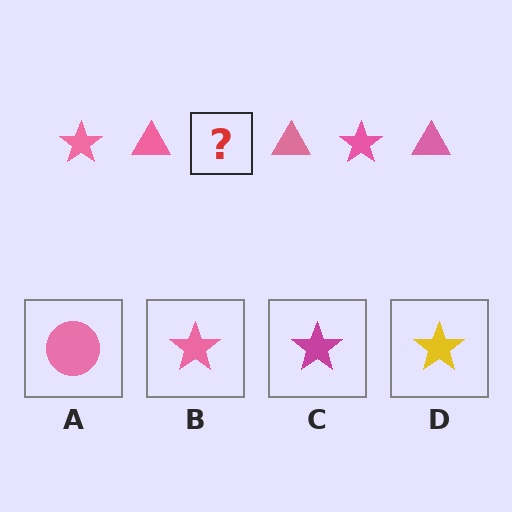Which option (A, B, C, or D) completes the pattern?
B.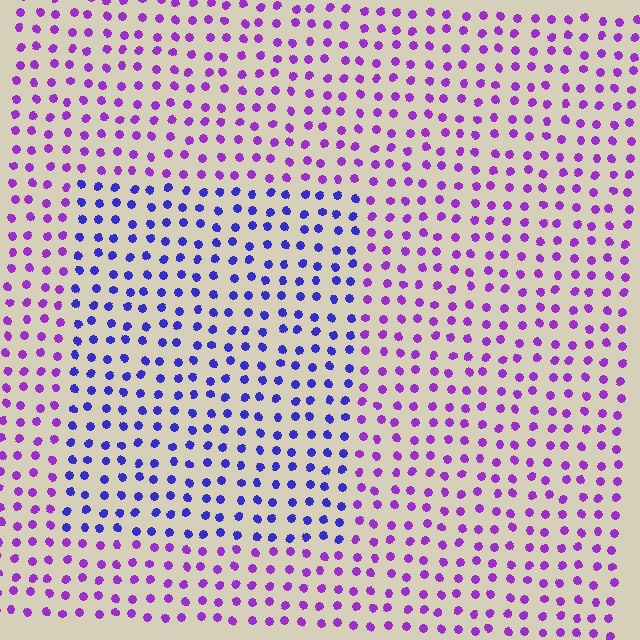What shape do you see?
I see a rectangle.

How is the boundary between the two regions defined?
The boundary is defined purely by a slight shift in hue (about 40 degrees). Spacing, size, and orientation are identical on both sides.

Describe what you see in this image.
The image is filled with small purple elements in a uniform arrangement. A rectangle-shaped region is visible where the elements are tinted to a slightly different hue, forming a subtle color boundary.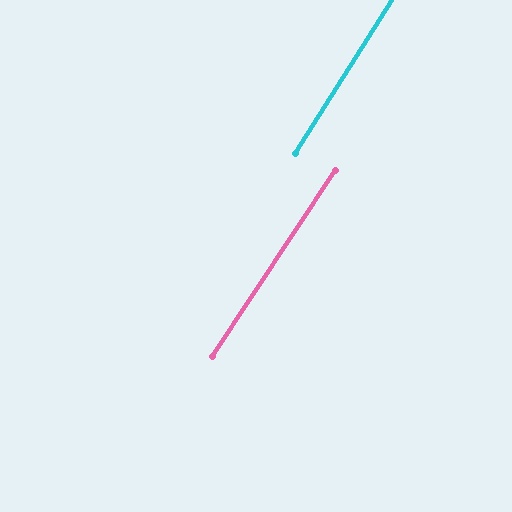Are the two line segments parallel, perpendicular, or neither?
Parallel — their directions differ by only 1.5°.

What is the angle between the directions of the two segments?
Approximately 2 degrees.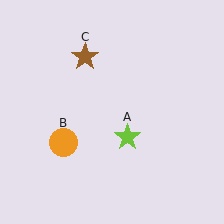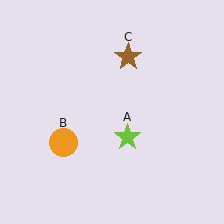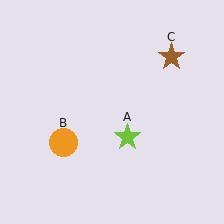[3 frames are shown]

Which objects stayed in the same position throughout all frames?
Lime star (object A) and orange circle (object B) remained stationary.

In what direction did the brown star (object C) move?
The brown star (object C) moved right.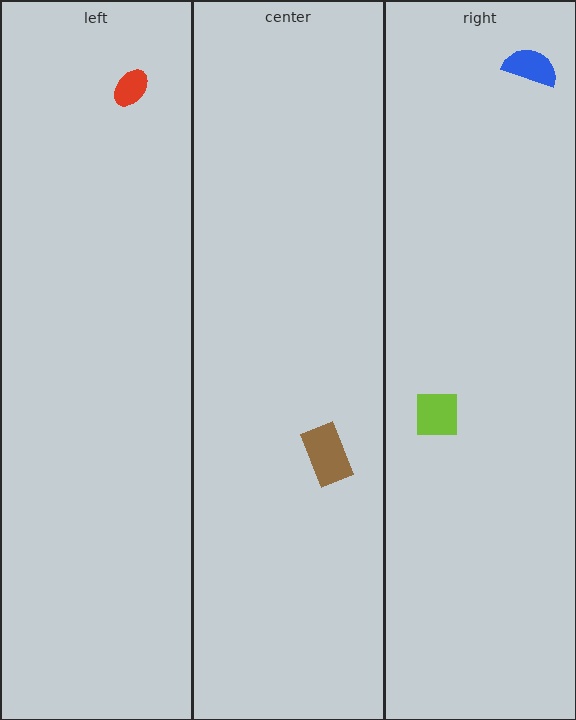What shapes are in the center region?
The brown rectangle.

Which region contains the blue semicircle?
The right region.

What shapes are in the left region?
The red ellipse.